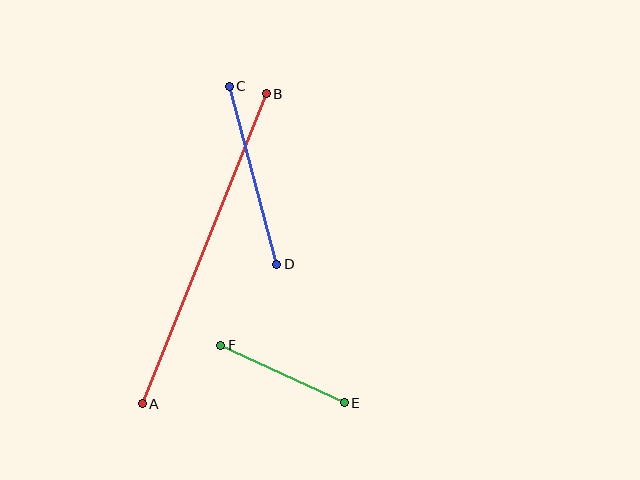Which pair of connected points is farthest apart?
Points A and B are farthest apart.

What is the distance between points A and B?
The distance is approximately 334 pixels.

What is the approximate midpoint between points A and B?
The midpoint is at approximately (204, 249) pixels.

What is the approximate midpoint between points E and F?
The midpoint is at approximately (282, 374) pixels.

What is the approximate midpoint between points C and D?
The midpoint is at approximately (253, 175) pixels.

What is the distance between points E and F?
The distance is approximately 136 pixels.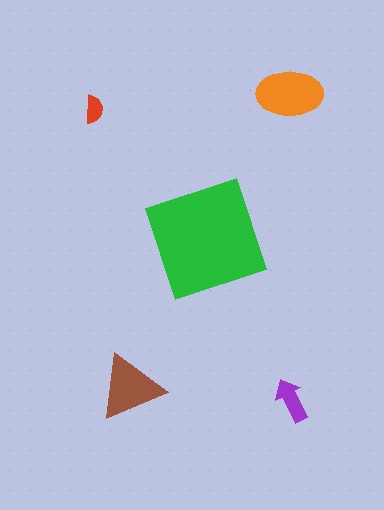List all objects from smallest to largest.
The red semicircle, the purple arrow, the brown triangle, the orange ellipse, the green square.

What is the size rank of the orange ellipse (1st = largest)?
2nd.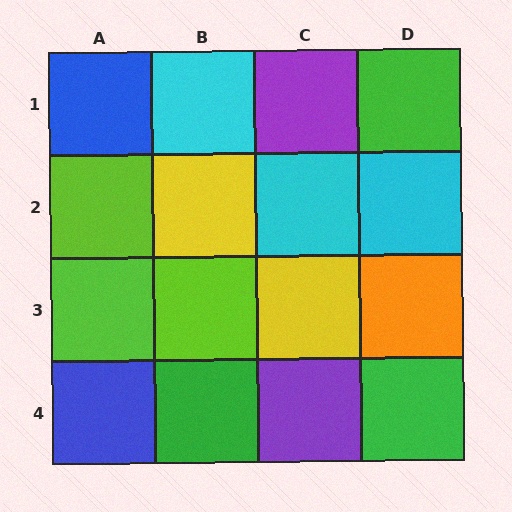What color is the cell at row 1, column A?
Blue.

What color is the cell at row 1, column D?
Green.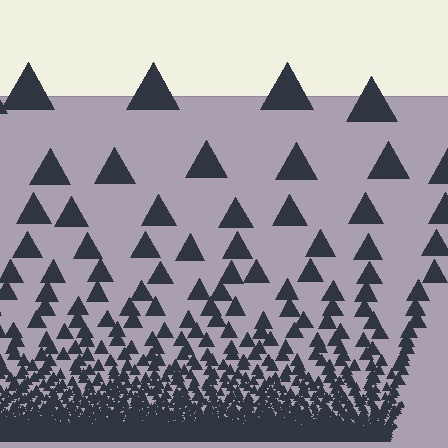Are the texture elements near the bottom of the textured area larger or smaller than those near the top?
Smaller. The gradient is inverted — elements near the bottom are smaller and denser.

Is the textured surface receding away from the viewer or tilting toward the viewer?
The surface appears to tilt toward the viewer. Texture elements get larger and sparser toward the top.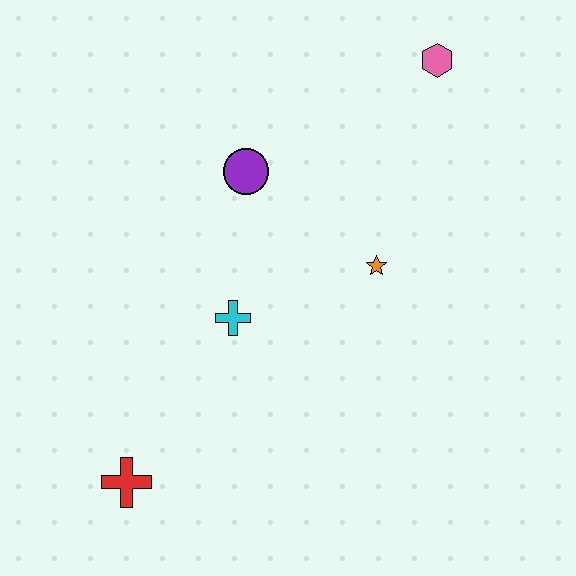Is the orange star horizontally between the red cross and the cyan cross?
No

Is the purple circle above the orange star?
Yes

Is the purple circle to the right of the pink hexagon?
No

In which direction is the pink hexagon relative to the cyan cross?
The pink hexagon is above the cyan cross.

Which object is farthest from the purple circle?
The red cross is farthest from the purple circle.